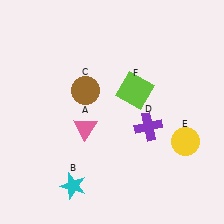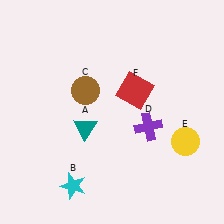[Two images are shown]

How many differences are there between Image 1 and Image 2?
There are 2 differences between the two images.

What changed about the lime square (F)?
In Image 1, F is lime. In Image 2, it changed to red.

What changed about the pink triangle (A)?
In Image 1, A is pink. In Image 2, it changed to teal.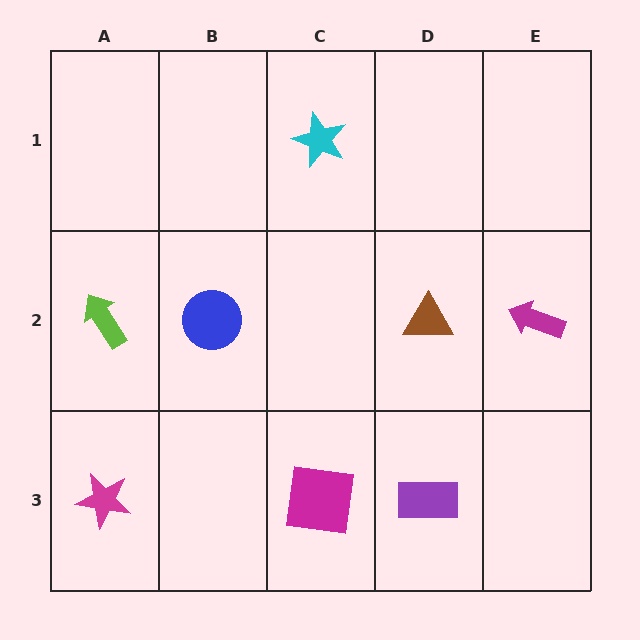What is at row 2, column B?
A blue circle.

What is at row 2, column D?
A brown triangle.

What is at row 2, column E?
A magenta arrow.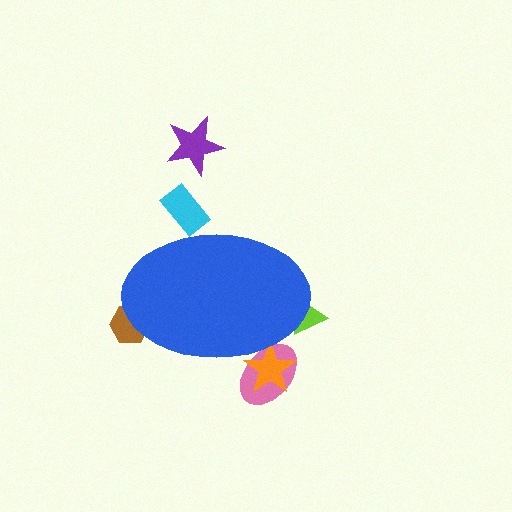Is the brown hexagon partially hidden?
Yes, the brown hexagon is partially hidden behind the blue ellipse.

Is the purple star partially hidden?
No, the purple star is fully visible.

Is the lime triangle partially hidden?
Yes, the lime triangle is partially hidden behind the blue ellipse.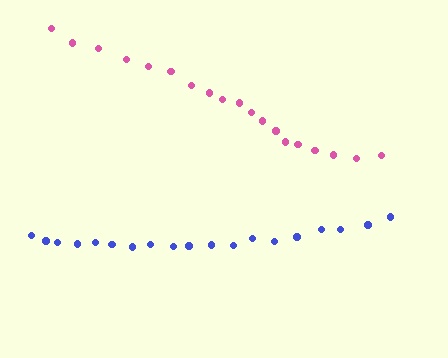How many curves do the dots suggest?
There are 2 distinct paths.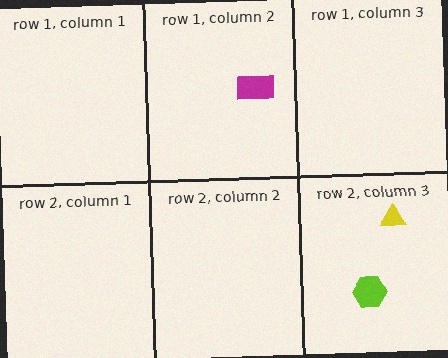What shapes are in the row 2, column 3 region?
The yellow triangle, the lime hexagon.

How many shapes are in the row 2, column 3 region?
2.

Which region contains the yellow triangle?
The row 2, column 3 region.